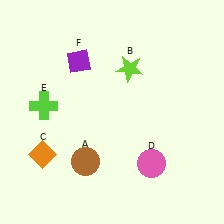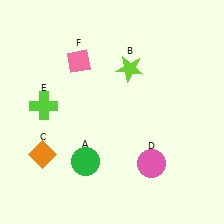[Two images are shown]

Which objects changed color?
A changed from brown to green. F changed from purple to pink.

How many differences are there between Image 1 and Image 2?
There are 2 differences between the two images.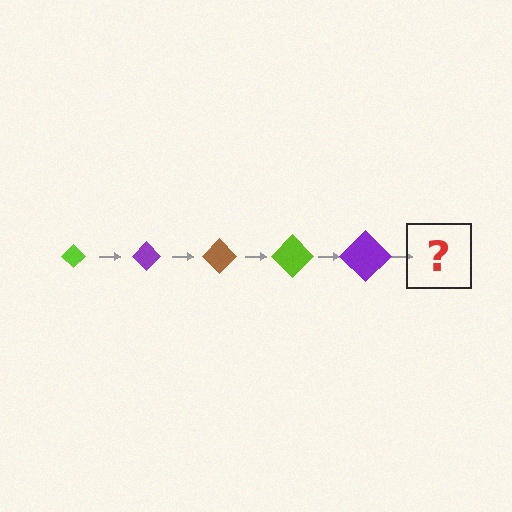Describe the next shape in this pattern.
It should be a brown diamond, larger than the previous one.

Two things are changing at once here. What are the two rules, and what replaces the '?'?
The two rules are that the diamond grows larger each step and the color cycles through lime, purple, and brown. The '?' should be a brown diamond, larger than the previous one.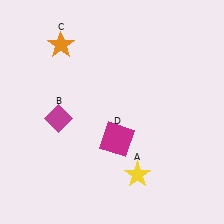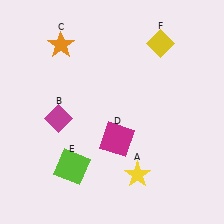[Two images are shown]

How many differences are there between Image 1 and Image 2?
There are 2 differences between the two images.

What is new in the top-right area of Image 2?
A yellow diamond (F) was added in the top-right area of Image 2.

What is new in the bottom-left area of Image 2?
A lime square (E) was added in the bottom-left area of Image 2.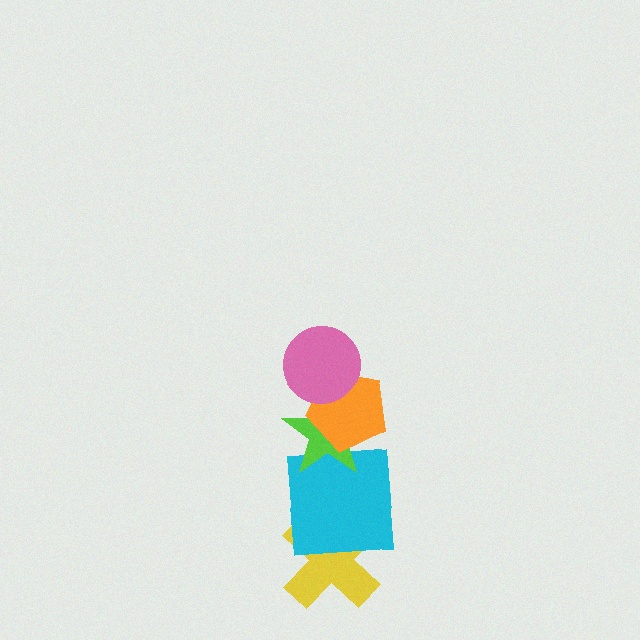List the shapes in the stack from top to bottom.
From top to bottom: the pink circle, the orange pentagon, the lime star, the cyan square, the yellow cross.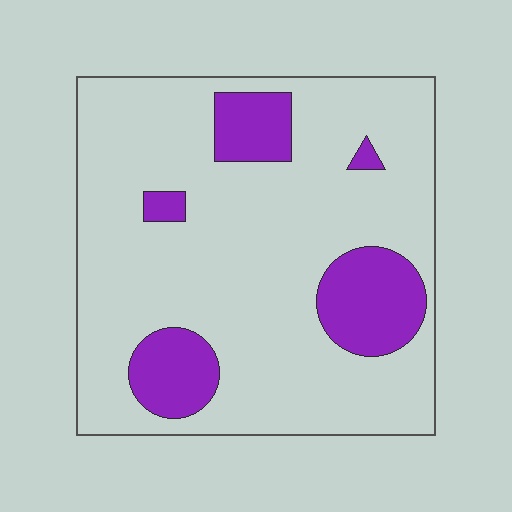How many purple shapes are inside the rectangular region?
5.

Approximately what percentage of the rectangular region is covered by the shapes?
Approximately 20%.